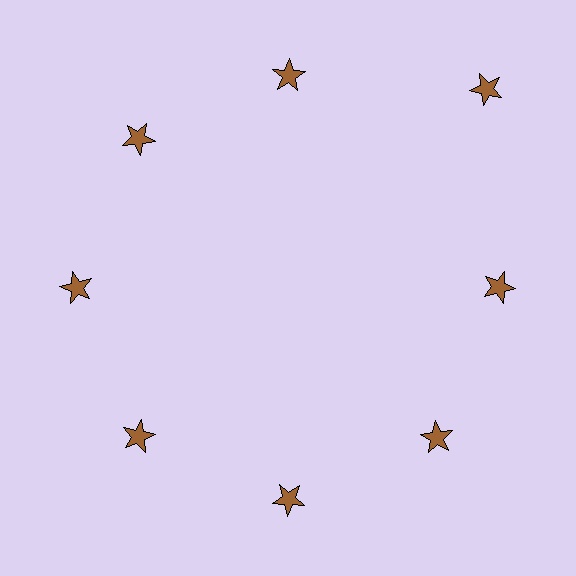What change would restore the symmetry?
The symmetry would be restored by moving it inward, back onto the ring so that all 8 stars sit at equal angles and equal distance from the center.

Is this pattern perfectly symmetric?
No. The 8 brown stars are arranged in a ring, but one element near the 2 o'clock position is pushed outward from the center, breaking the 8-fold rotational symmetry.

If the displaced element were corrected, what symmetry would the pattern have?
It would have 8-fold rotational symmetry — the pattern would map onto itself every 45 degrees.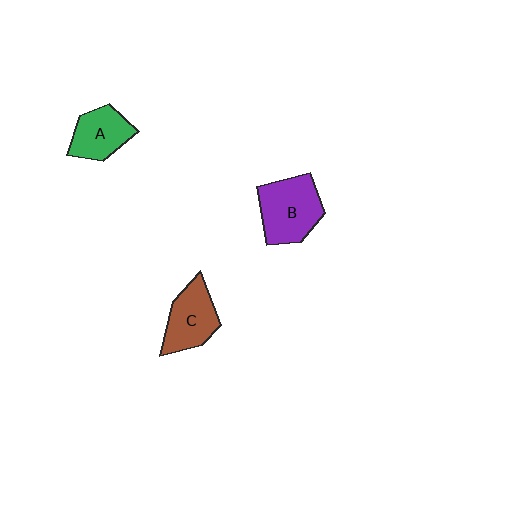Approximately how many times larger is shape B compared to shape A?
Approximately 1.4 times.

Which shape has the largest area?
Shape B (purple).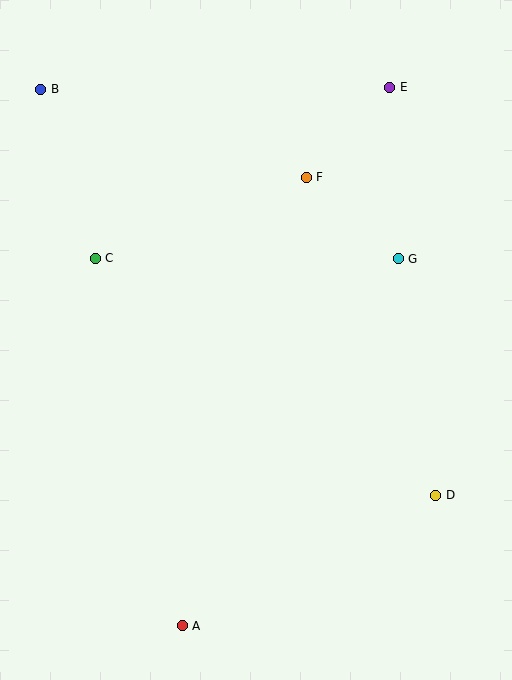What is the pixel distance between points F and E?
The distance between F and E is 122 pixels.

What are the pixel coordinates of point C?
Point C is at (95, 258).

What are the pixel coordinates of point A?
Point A is at (182, 626).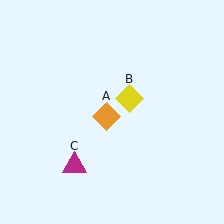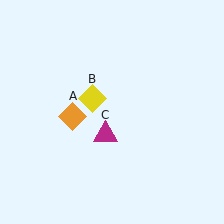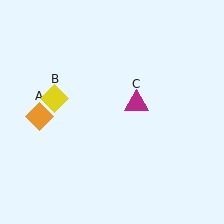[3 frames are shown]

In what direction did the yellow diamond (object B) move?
The yellow diamond (object B) moved left.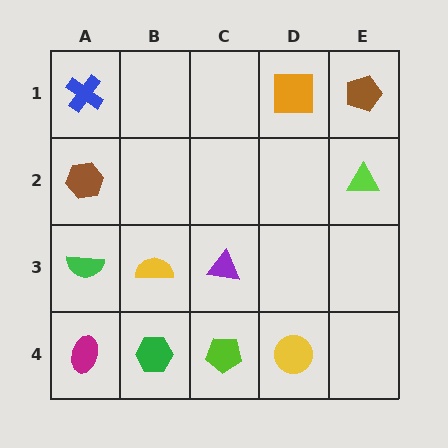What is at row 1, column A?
A blue cross.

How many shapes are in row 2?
2 shapes.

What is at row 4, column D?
A yellow circle.